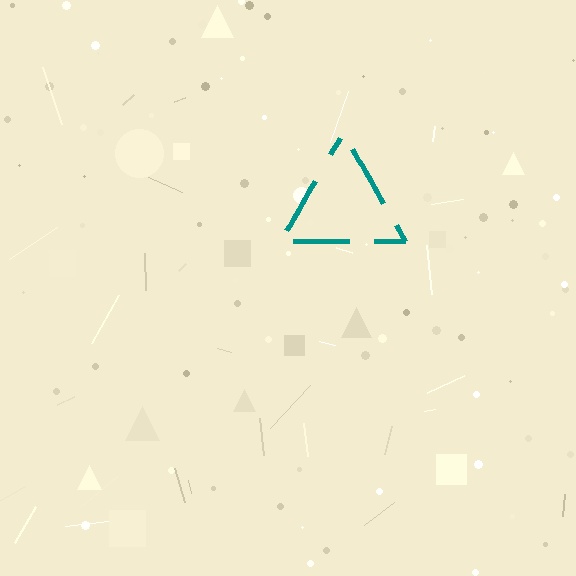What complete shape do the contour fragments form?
The contour fragments form a triangle.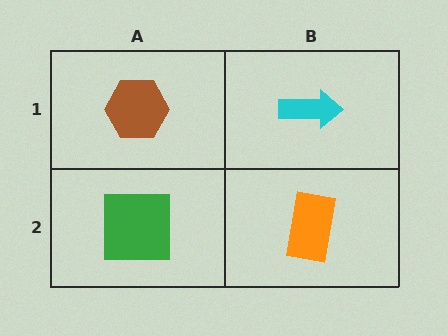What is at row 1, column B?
A cyan arrow.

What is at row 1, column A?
A brown hexagon.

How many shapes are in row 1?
2 shapes.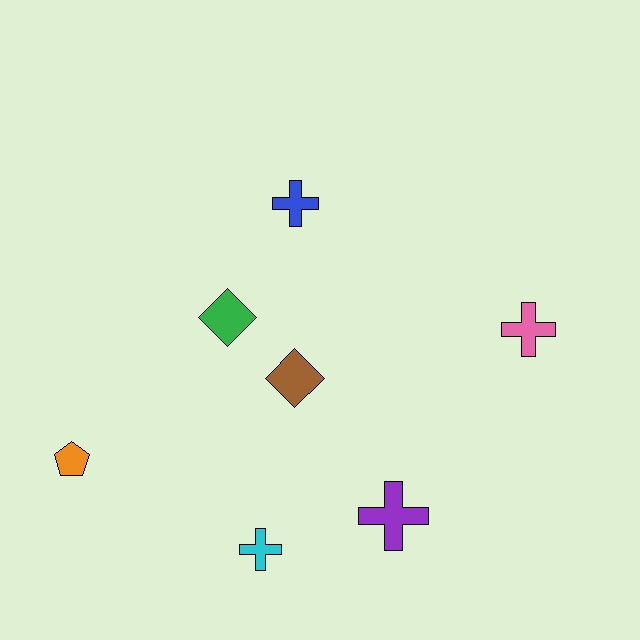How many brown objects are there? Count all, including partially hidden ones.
There is 1 brown object.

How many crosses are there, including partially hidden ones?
There are 4 crosses.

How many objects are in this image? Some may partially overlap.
There are 7 objects.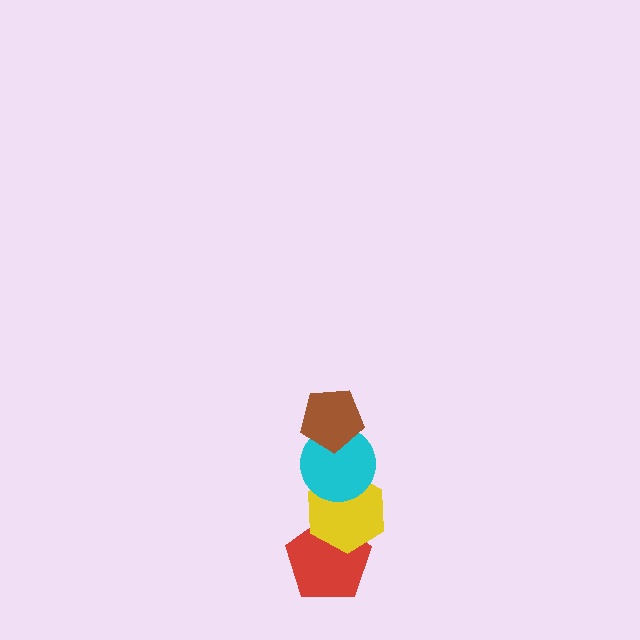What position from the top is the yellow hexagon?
The yellow hexagon is 3rd from the top.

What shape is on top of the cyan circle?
The brown pentagon is on top of the cyan circle.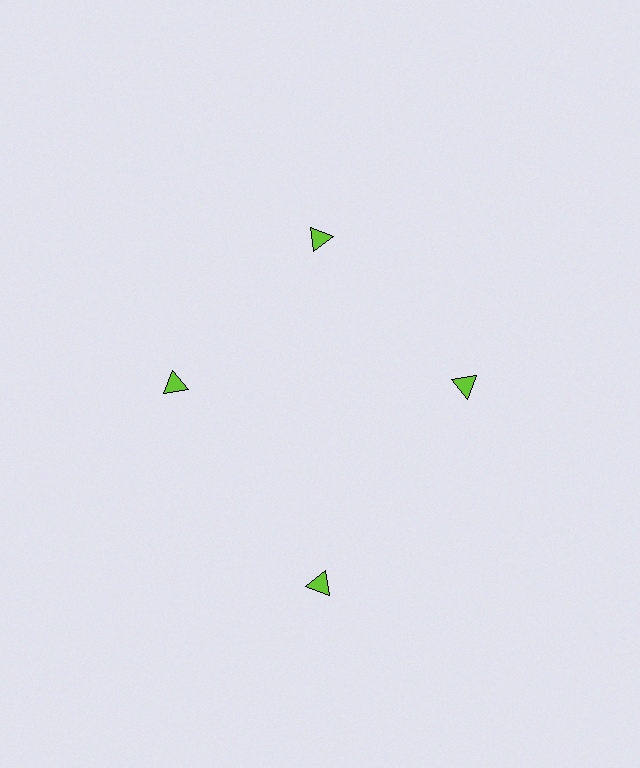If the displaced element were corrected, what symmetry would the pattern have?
It would have 4-fold rotational symmetry — the pattern would map onto itself every 90 degrees.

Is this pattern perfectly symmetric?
No. The 4 lime triangles are arranged in a ring, but one element near the 6 o'clock position is pushed outward from the center, breaking the 4-fold rotational symmetry.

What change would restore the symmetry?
The symmetry would be restored by moving it inward, back onto the ring so that all 4 triangles sit at equal angles and equal distance from the center.